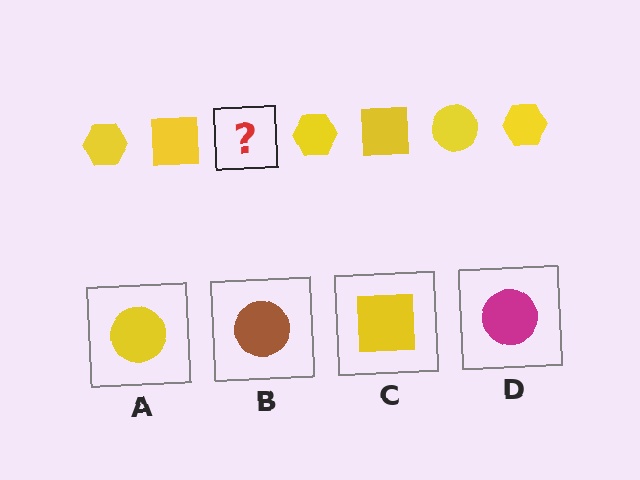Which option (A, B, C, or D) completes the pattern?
A.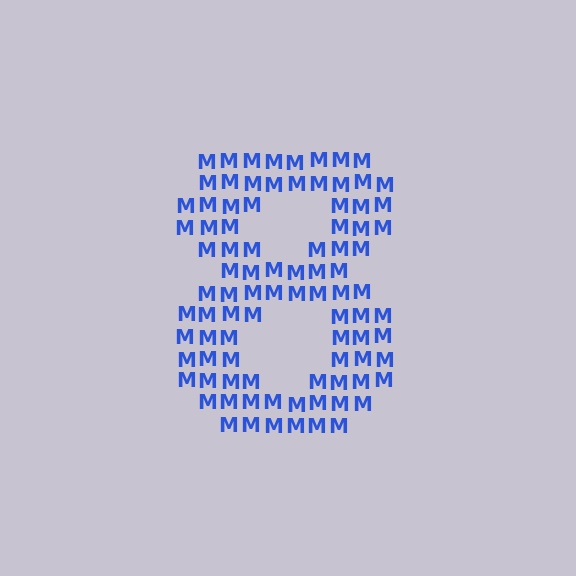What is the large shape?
The large shape is the digit 8.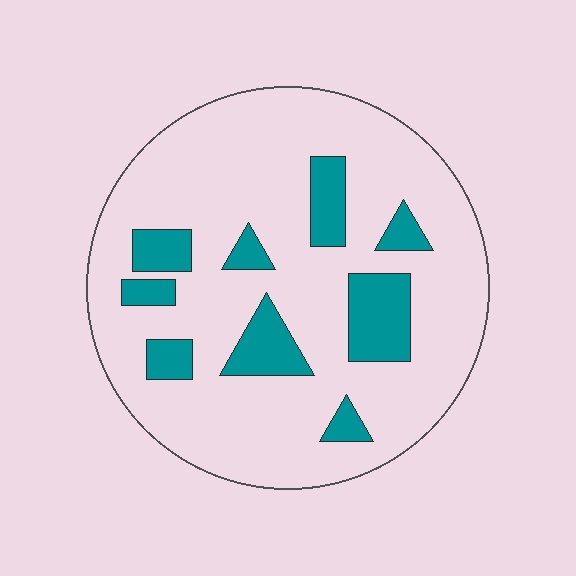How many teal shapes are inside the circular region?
9.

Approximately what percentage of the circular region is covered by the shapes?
Approximately 20%.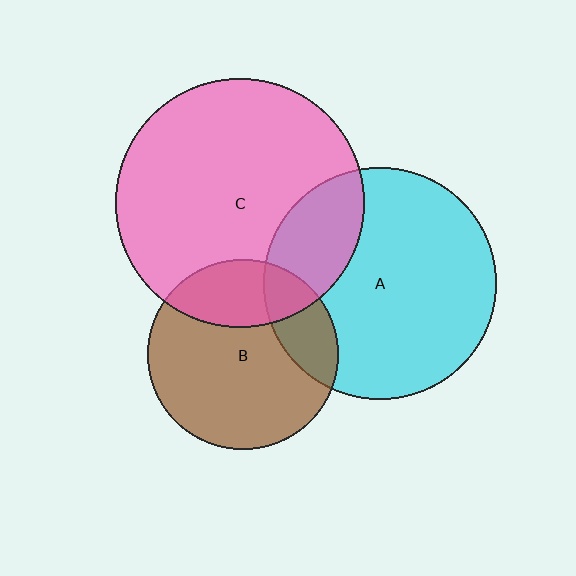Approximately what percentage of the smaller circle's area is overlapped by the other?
Approximately 25%.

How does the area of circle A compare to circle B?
Approximately 1.5 times.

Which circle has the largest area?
Circle C (pink).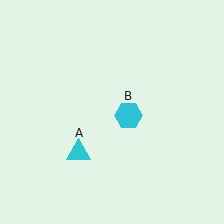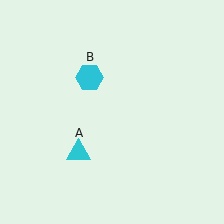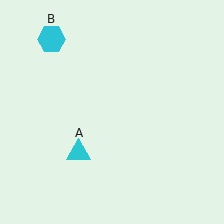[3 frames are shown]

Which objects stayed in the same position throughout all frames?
Cyan triangle (object A) remained stationary.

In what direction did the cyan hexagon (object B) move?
The cyan hexagon (object B) moved up and to the left.